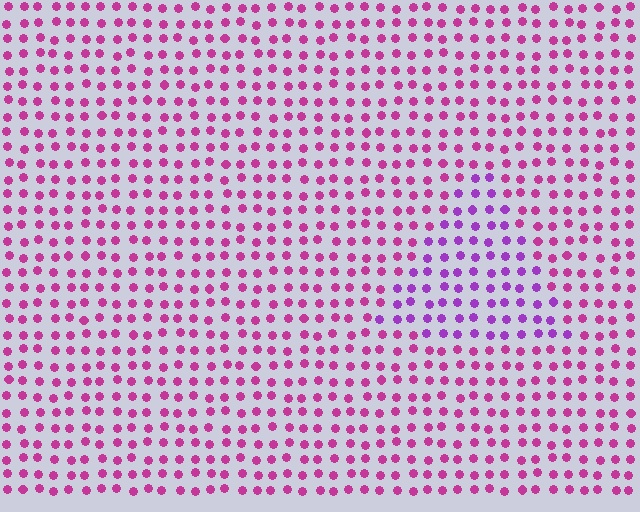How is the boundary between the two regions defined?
The boundary is defined purely by a slight shift in hue (about 34 degrees). Spacing, size, and orientation are identical on both sides.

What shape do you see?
I see a triangle.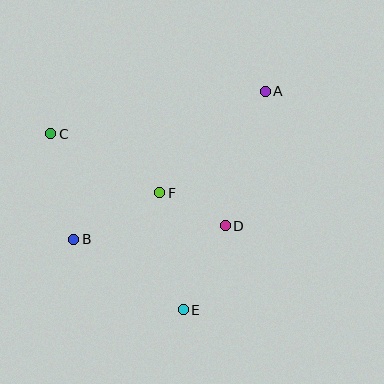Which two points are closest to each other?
Points D and F are closest to each other.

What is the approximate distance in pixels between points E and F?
The distance between E and F is approximately 119 pixels.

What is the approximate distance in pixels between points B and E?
The distance between B and E is approximately 130 pixels.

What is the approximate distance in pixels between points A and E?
The distance between A and E is approximately 233 pixels.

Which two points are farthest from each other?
Points A and B are farthest from each other.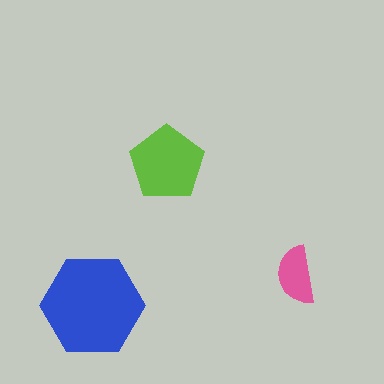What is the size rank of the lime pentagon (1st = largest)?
2nd.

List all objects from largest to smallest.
The blue hexagon, the lime pentagon, the pink semicircle.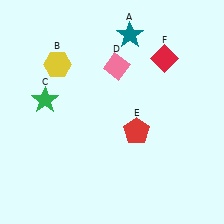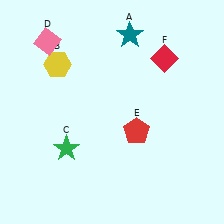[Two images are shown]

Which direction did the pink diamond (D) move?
The pink diamond (D) moved left.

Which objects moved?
The objects that moved are: the green star (C), the pink diamond (D).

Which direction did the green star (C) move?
The green star (C) moved down.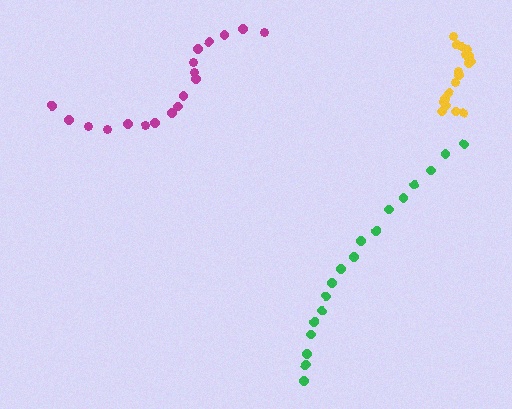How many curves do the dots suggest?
There are 3 distinct paths.